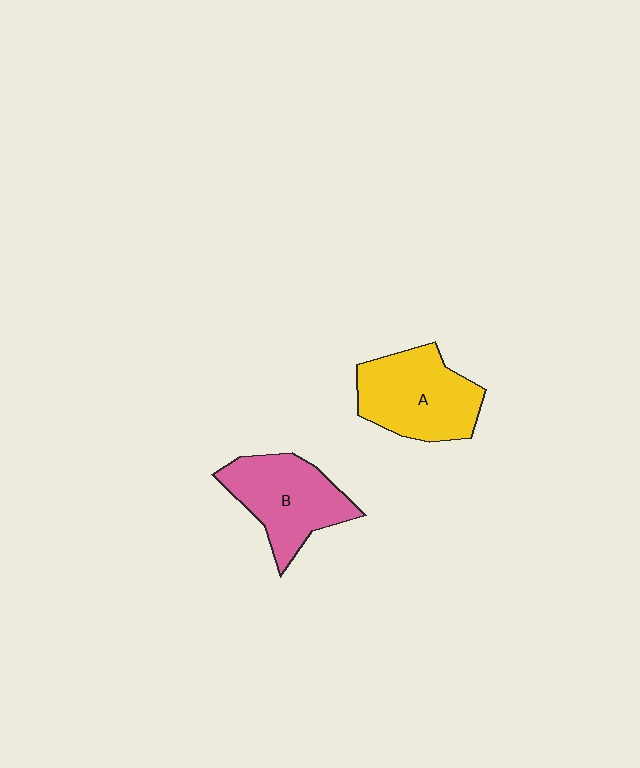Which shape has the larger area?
Shape A (yellow).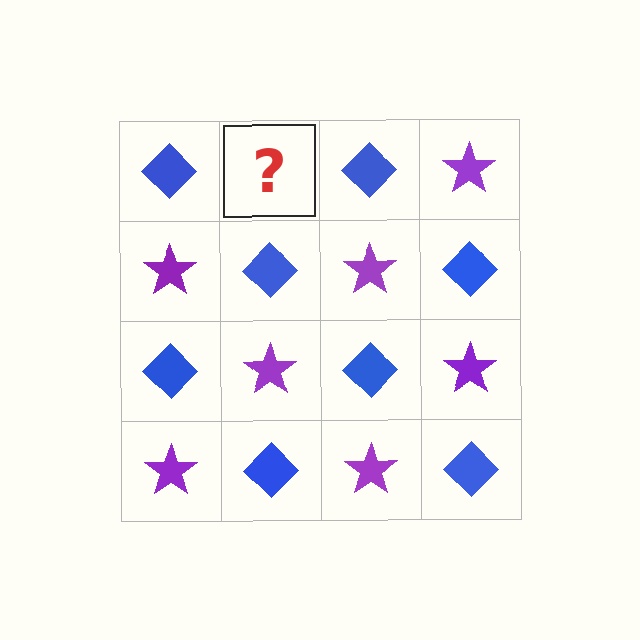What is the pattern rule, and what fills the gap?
The rule is that it alternates blue diamond and purple star in a checkerboard pattern. The gap should be filled with a purple star.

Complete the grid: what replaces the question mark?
The question mark should be replaced with a purple star.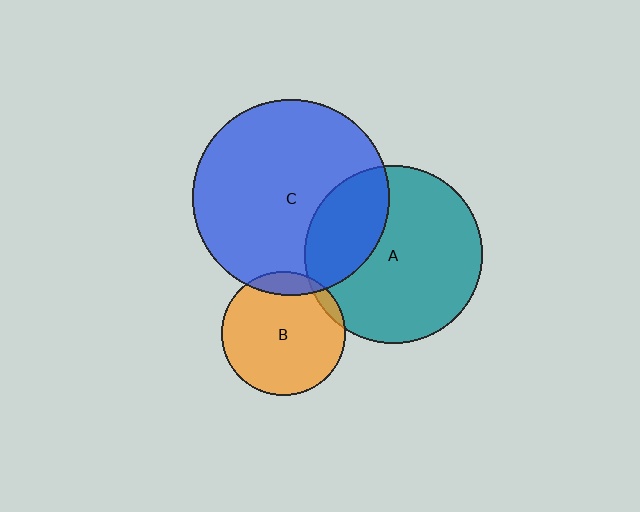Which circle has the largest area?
Circle C (blue).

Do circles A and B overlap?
Yes.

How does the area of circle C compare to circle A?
Approximately 1.2 times.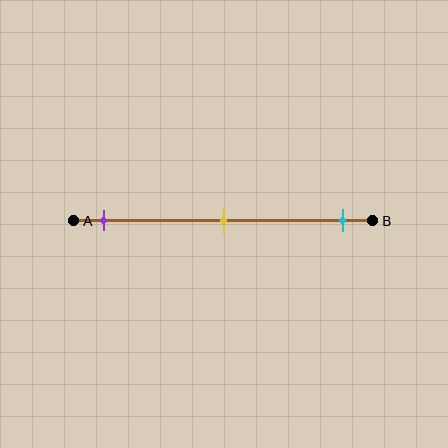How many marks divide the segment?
There are 3 marks dividing the segment.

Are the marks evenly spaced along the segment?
Yes, the marks are approximately evenly spaced.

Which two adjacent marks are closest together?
The purple and yellow marks are the closest adjacent pair.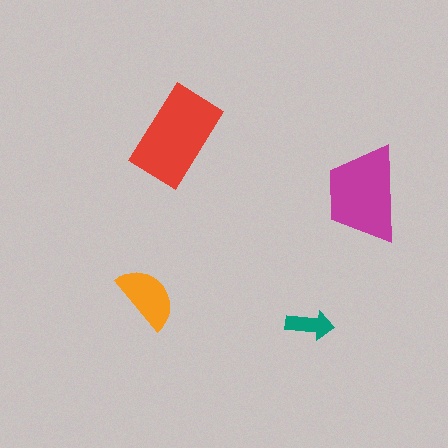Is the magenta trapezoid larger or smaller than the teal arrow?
Larger.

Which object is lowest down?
The teal arrow is bottommost.